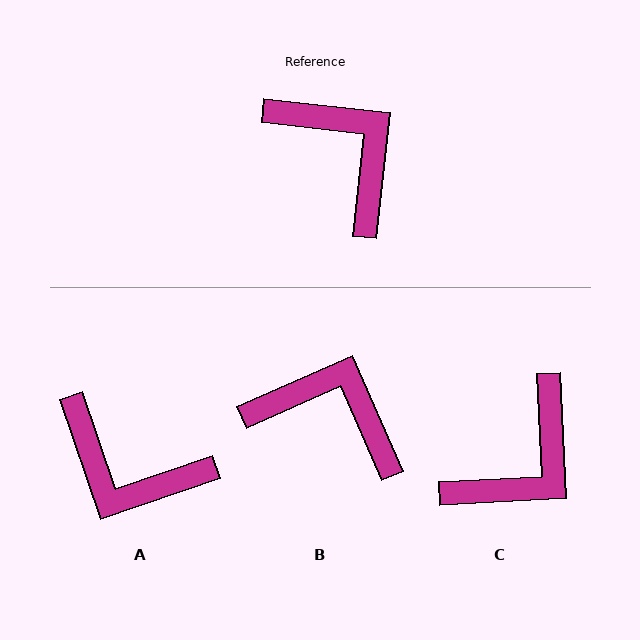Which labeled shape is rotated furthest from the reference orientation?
A, about 155 degrees away.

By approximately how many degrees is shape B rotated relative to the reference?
Approximately 30 degrees counter-clockwise.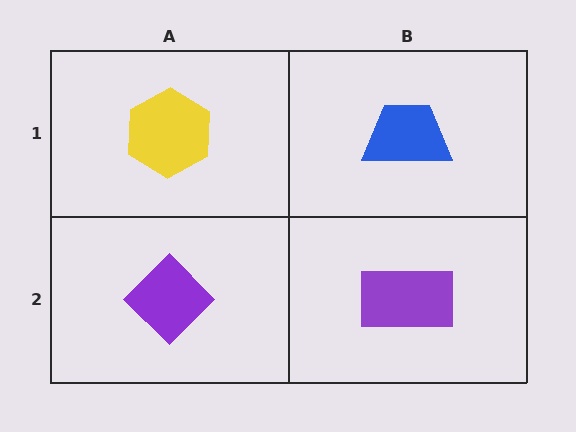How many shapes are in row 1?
2 shapes.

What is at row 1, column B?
A blue trapezoid.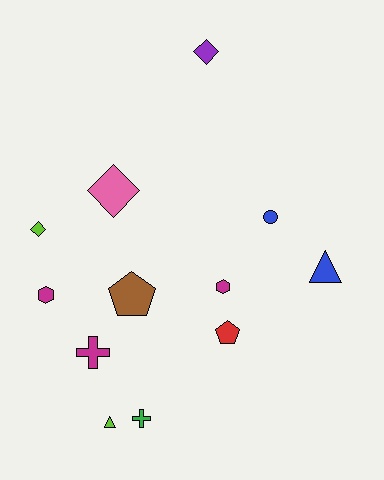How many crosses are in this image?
There are 2 crosses.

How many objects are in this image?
There are 12 objects.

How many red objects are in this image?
There is 1 red object.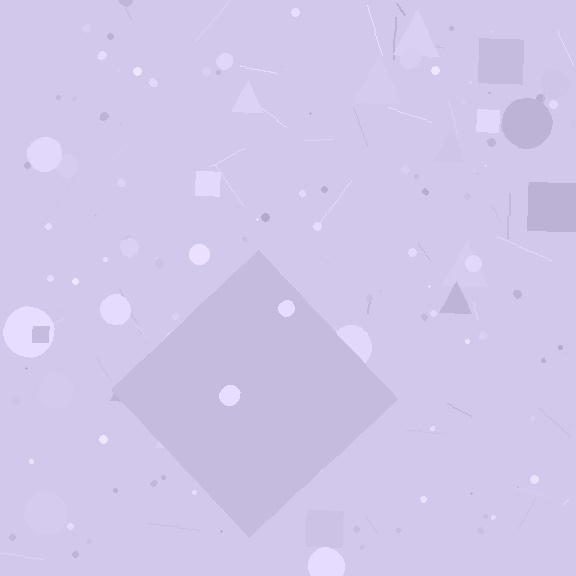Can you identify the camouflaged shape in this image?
The camouflaged shape is a diamond.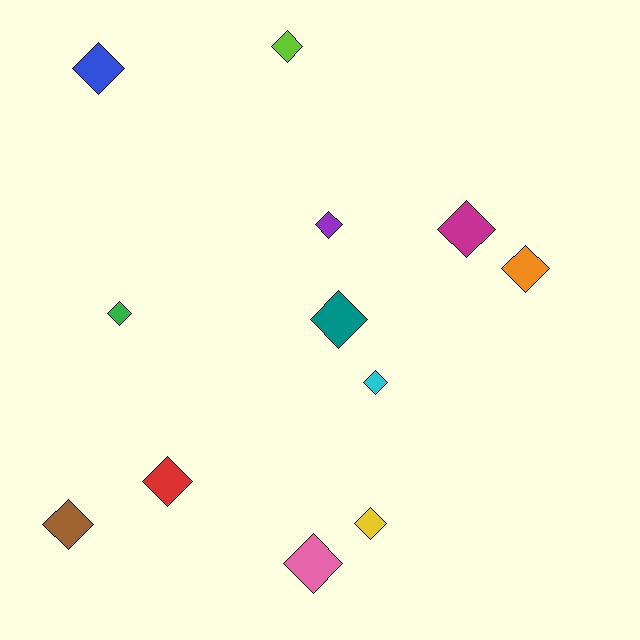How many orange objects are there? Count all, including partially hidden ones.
There is 1 orange object.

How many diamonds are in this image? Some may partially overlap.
There are 12 diamonds.